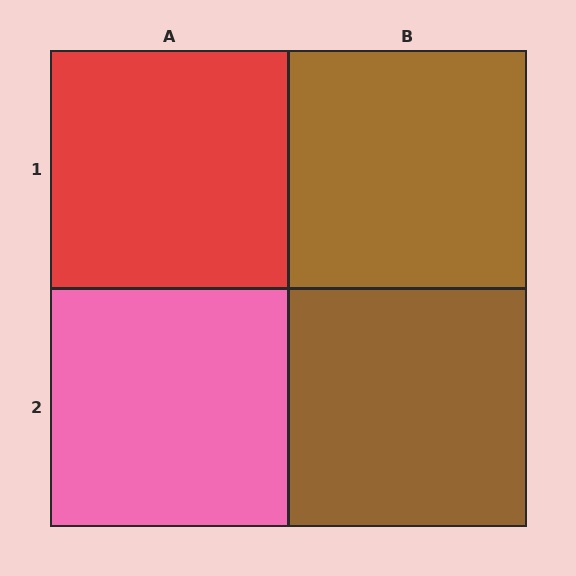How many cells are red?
1 cell is red.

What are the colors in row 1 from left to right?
Red, brown.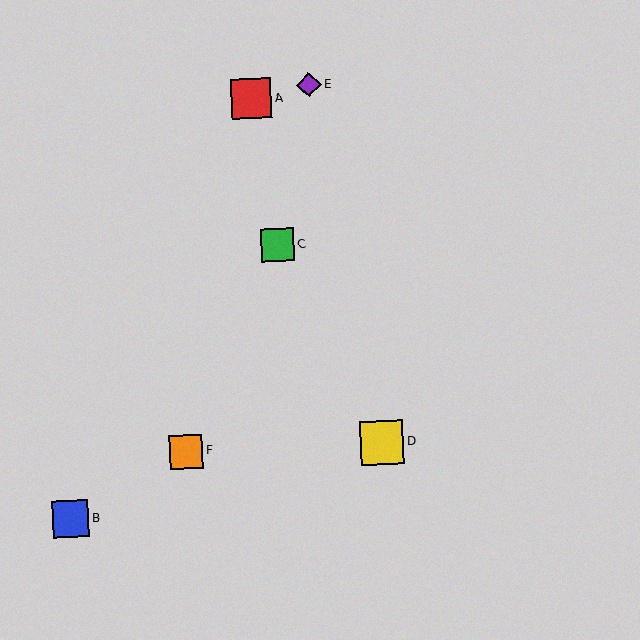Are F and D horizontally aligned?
Yes, both are at y≈452.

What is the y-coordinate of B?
Object B is at y≈519.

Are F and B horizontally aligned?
No, F is at y≈452 and B is at y≈519.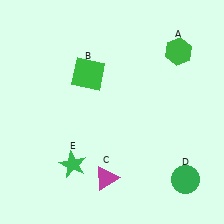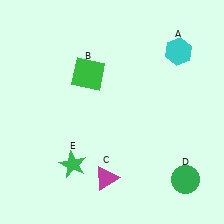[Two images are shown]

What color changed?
The hexagon (A) changed from green in Image 1 to cyan in Image 2.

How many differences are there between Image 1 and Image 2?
There is 1 difference between the two images.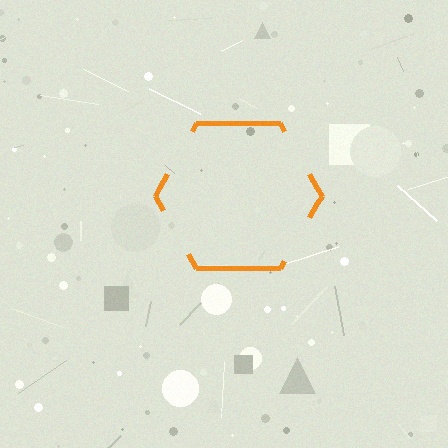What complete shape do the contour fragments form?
The contour fragments form a hexagon.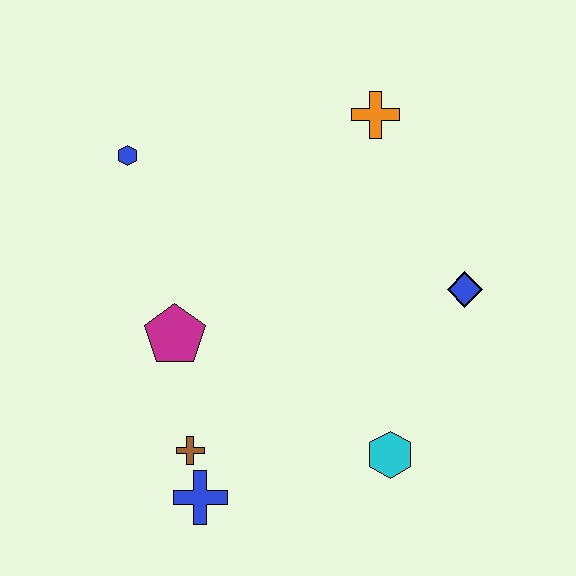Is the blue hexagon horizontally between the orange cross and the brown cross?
No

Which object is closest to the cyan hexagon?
The blue diamond is closest to the cyan hexagon.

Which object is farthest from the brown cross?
The orange cross is farthest from the brown cross.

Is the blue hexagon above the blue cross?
Yes